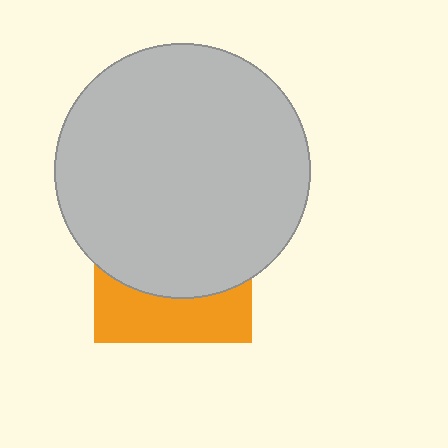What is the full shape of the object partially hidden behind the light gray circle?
The partially hidden object is an orange square.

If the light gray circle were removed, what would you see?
You would see the complete orange square.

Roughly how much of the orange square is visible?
A small part of it is visible (roughly 34%).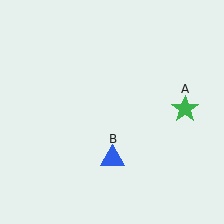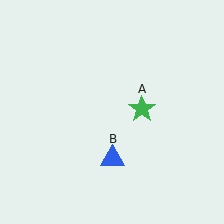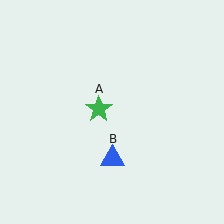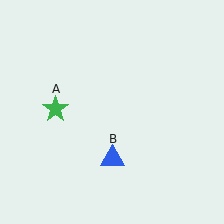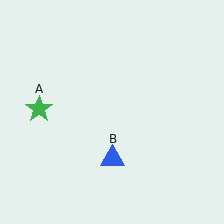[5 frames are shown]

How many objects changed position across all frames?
1 object changed position: green star (object A).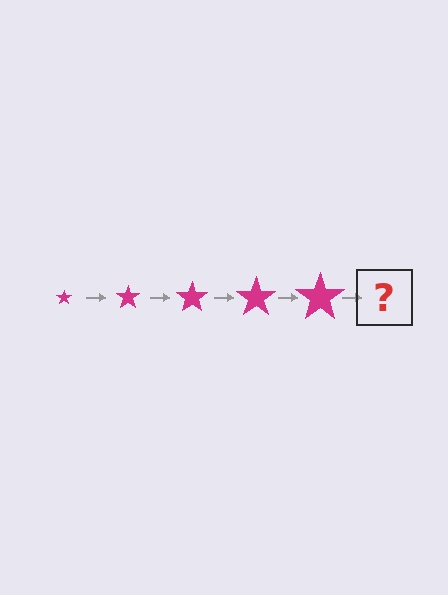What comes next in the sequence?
The next element should be a magenta star, larger than the previous one.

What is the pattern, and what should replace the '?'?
The pattern is that the star gets progressively larger each step. The '?' should be a magenta star, larger than the previous one.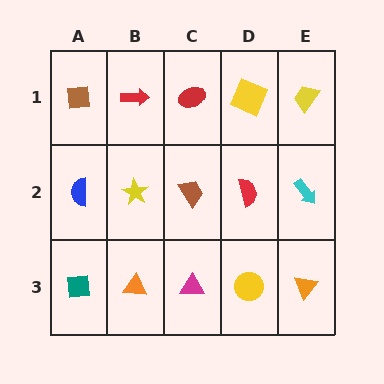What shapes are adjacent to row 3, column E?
A cyan arrow (row 2, column E), a yellow circle (row 3, column D).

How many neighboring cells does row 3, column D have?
3.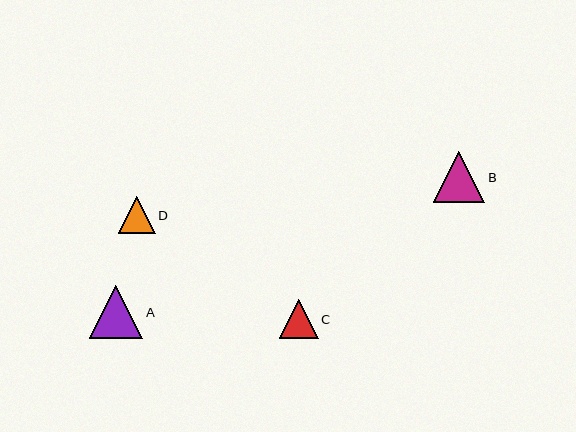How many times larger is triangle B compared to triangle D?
Triangle B is approximately 1.4 times the size of triangle D.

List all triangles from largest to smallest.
From largest to smallest: A, B, C, D.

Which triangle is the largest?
Triangle A is the largest with a size of approximately 54 pixels.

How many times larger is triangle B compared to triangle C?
Triangle B is approximately 1.3 times the size of triangle C.